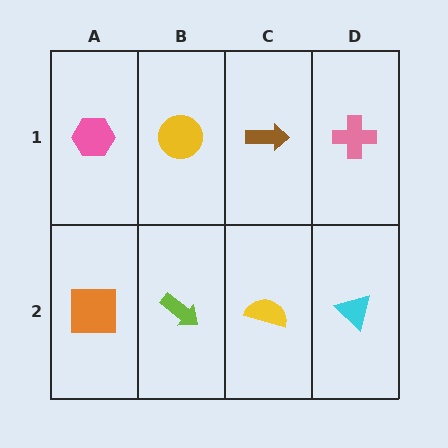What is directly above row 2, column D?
A pink cross.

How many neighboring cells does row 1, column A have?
2.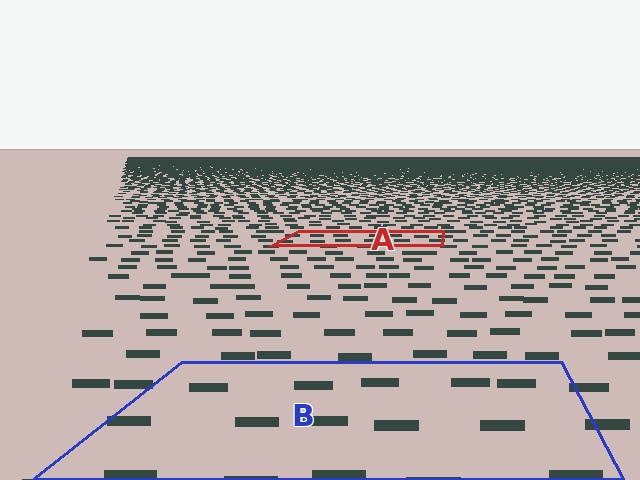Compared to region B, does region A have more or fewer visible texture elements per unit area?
Region A has more texture elements per unit area — they are packed more densely because it is farther away.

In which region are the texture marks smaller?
The texture marks are smaller in region A, because it is farther away.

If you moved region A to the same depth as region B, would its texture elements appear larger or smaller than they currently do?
They would appear larger. At a closer depth, the same texture elements are projected at a bigger on-screen size.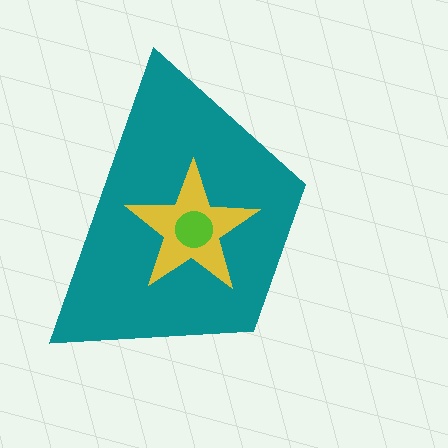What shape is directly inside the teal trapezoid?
The yellow star.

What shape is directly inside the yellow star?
The lime circle.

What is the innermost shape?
The lime circle.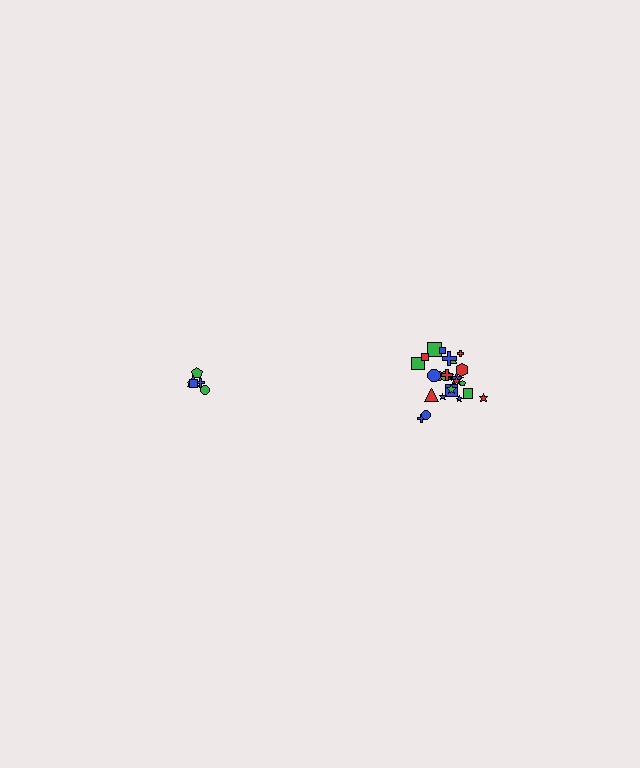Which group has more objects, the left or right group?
The right group.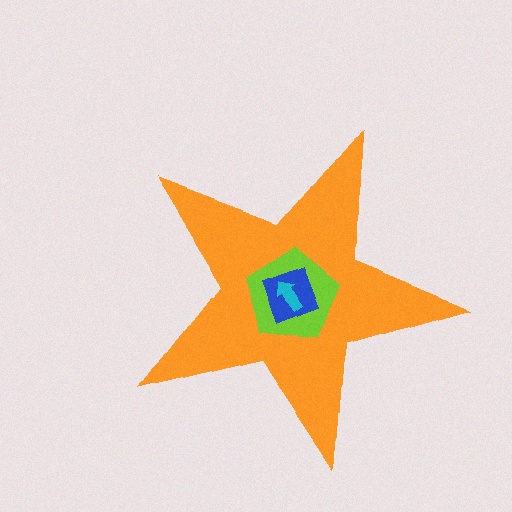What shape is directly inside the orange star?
The lime pentagon.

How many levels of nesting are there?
4.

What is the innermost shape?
The cyan arrow.